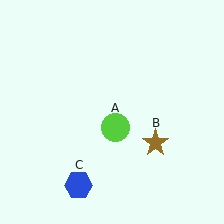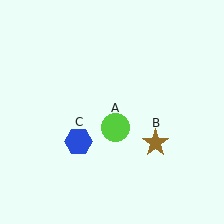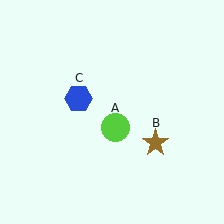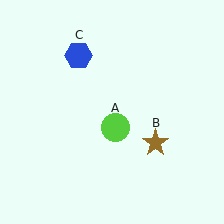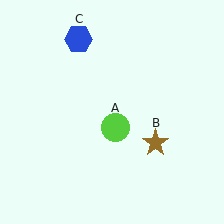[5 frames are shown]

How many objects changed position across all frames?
1 object changed position: blue hexagon (object C).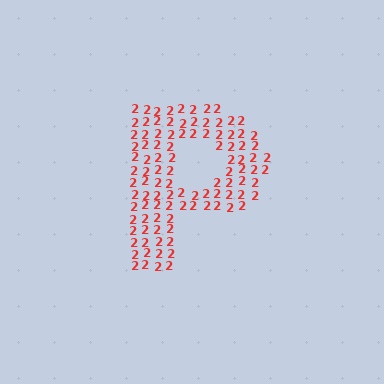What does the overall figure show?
The overall figure shows the letter P.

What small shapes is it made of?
It is made of small digit 2's.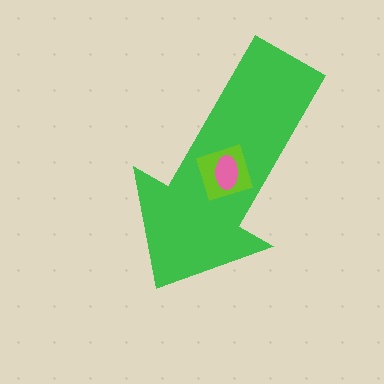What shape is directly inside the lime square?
The pink ellipse.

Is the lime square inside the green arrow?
Yes.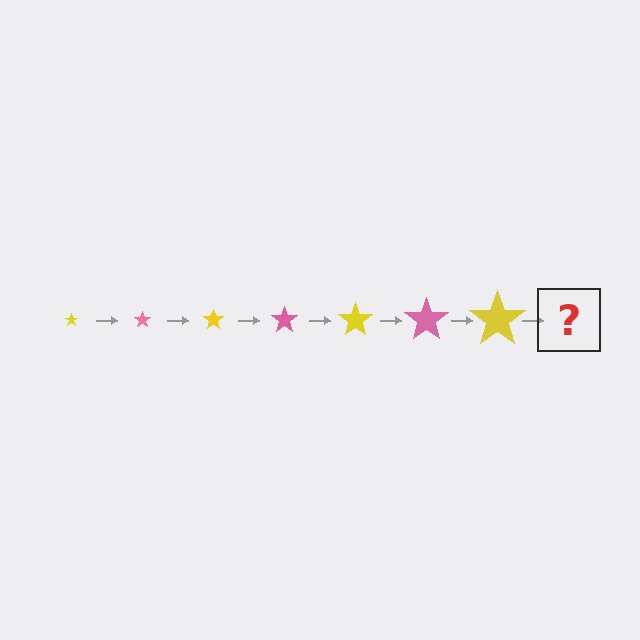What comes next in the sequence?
The next element should be a pink star, larger than the previous one.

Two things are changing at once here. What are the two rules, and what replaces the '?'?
The two rules are that the star grows larger each step and the color cycles through yellow and pink. The '?' should be a pink star, larger than the previous one.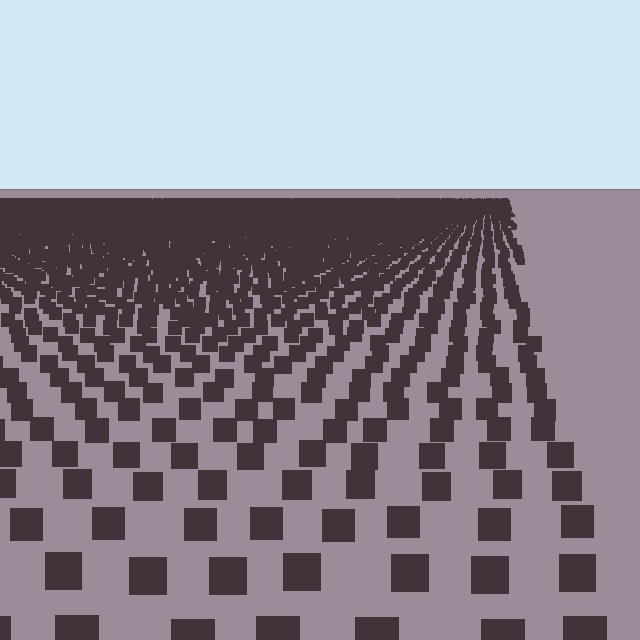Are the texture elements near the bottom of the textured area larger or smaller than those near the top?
Larger. Near the bottom, elements are closer to the viewer and appear at a bigger on-screen size.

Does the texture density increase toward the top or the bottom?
Density increases toward the top.